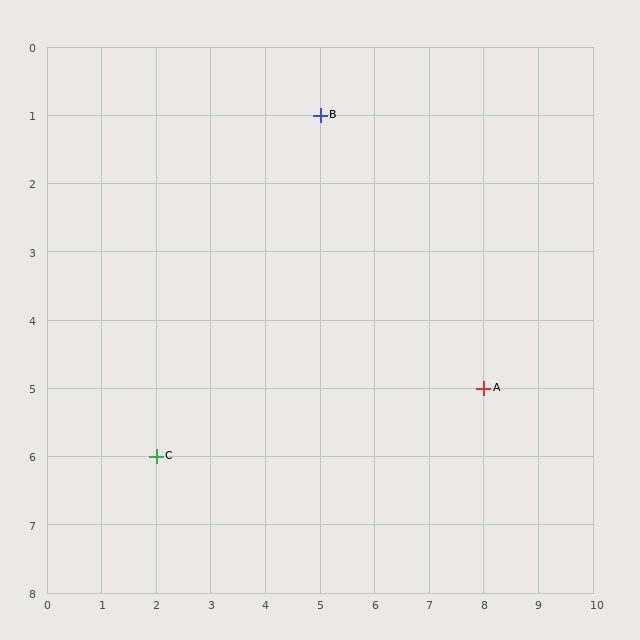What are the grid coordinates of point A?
Point A is at grid coordinates (8, 5).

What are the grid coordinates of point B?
Point B is at grid coordinates (5, 1).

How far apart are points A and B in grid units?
Points A and B are 3 columns and 4 rows apart (about 5.0 grid units diagonally).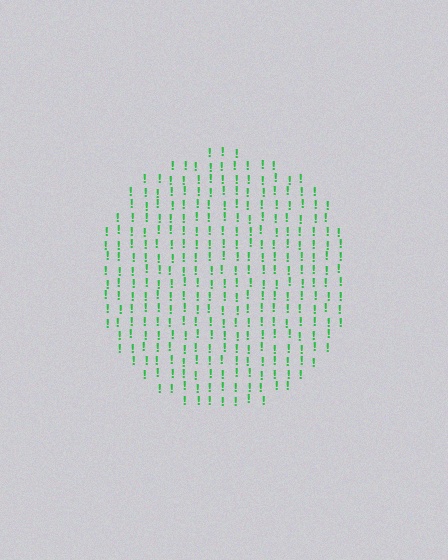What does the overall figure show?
The overall figure shows a circle.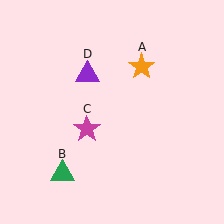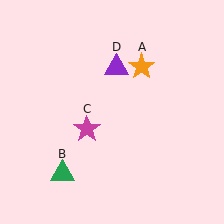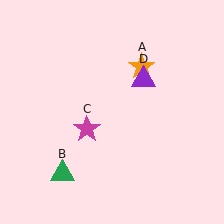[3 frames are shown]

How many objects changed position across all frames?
1 object changed position: purple triangle (object D).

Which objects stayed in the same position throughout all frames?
Orange star (object A) and green triangle (object B) and magenta star (object C) remained stationary.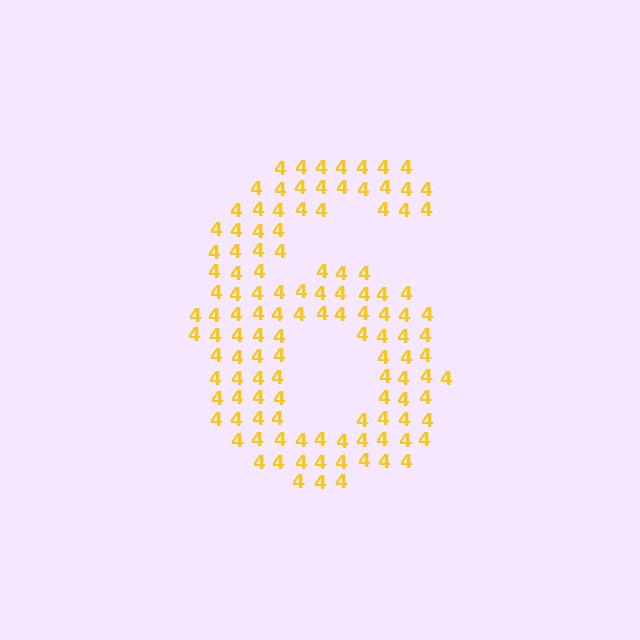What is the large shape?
The large shape is the digit 6.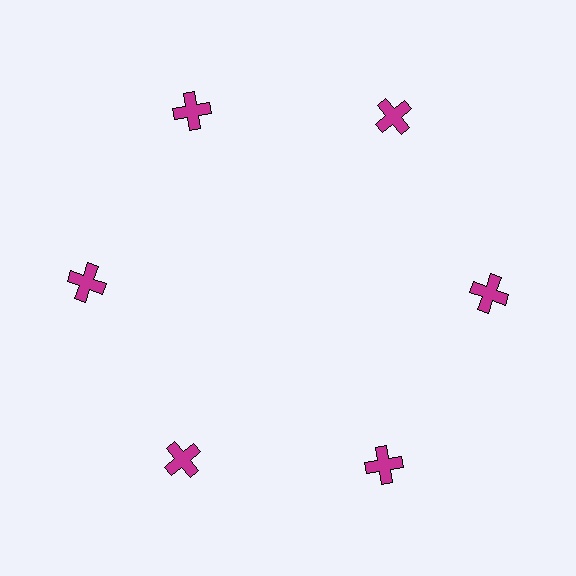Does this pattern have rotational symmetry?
Yes, this pattern has 6-fold rotational symmetry. It looks the same after rotating 60 degrees around the center.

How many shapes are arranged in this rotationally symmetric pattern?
There are 6 shapes, arranged in 6 groups of 1.